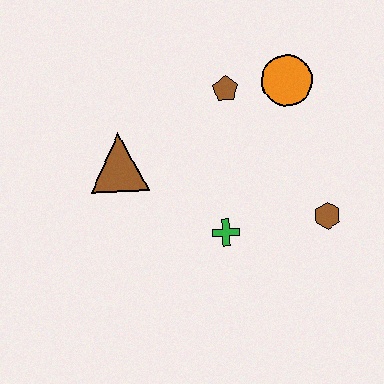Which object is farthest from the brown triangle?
The brown hexagon is farthest from the brown triangle.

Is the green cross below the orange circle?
Yes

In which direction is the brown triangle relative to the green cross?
The brown triangle is to the left of the green cross.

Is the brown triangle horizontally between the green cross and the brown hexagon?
No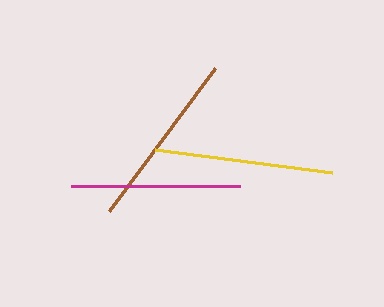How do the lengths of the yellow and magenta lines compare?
The yellow and magenta lines are approximately the same length.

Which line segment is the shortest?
The magenta line is the shortest at approximately 170 pixels.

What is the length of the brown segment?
The brown segment is approximately 177 pixels long.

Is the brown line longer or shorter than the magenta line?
The brown line is longer than the magenta line.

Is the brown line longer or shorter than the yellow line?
The yellow line is longer than the brown line.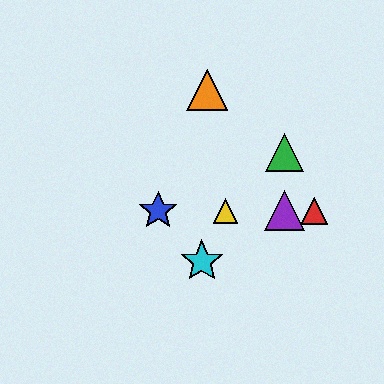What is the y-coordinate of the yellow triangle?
The yellow triangle is at y≈211.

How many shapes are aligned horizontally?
4 shapes (the red triangle, the blue star, the yellow triangle, the purple triangle) are aligned horizontally.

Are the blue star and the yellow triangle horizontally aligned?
Yes, both are at y≈211.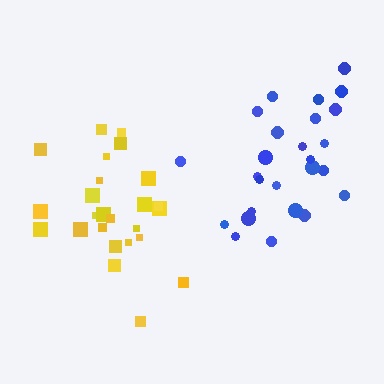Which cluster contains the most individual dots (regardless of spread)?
Blue (26).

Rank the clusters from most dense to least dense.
yellow, blue.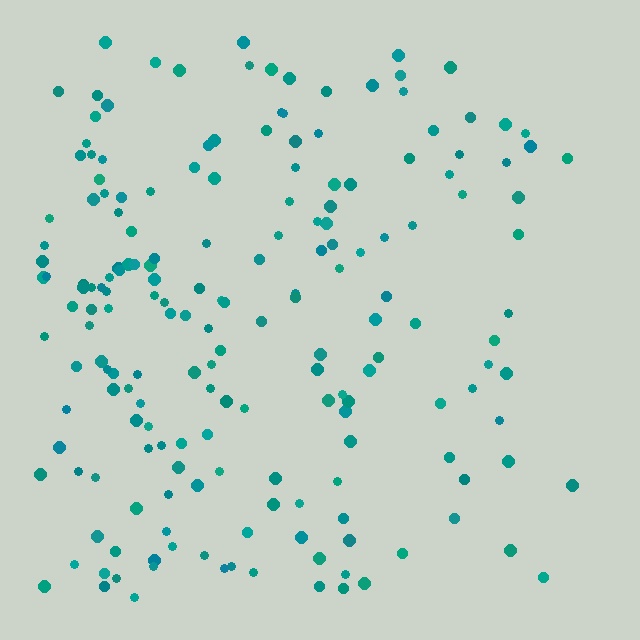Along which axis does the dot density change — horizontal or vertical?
Horizontal.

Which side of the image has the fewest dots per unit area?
The right.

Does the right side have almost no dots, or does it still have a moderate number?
Still a moderate number, just noticeably fewer than the left.